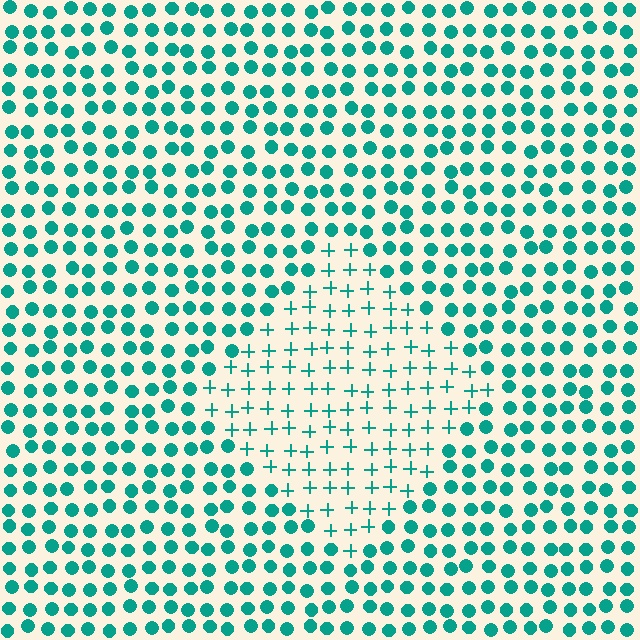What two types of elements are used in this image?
The image uses plus signs inside the diamond region and circles outside it.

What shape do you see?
I see a diamond.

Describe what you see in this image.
The image is filled with small teal elements arranged in a uniform grid. A diamond-shaped region contains plus signs, while the surrounding area contains circles. The boundary is defined purely by the change in element shape.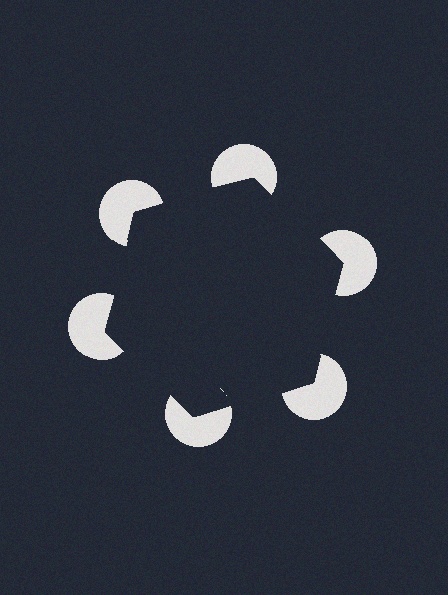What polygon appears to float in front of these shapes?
An illusory hexagon — its edges are inferred from the aligned wedge cuts in the pac-man discs, not physically drawn.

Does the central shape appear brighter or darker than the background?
It typically appears slightly darker than the background, even though no actual brightness change is drawn.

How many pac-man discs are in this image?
There are 6 — one at each vertex of the illusory hexagon.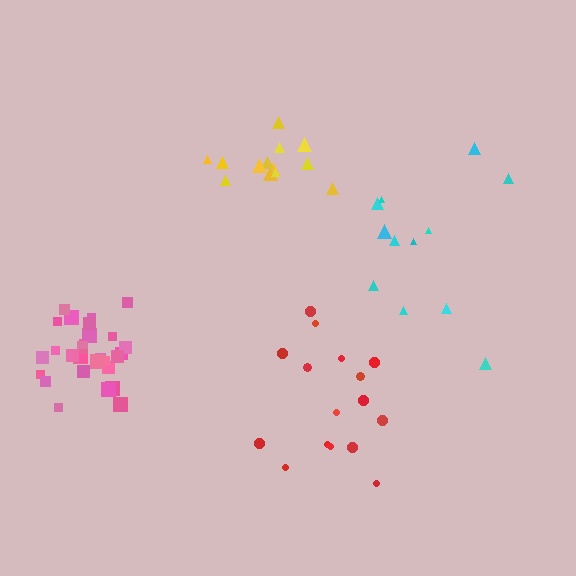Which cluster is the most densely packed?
Pink.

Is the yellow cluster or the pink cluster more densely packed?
Pink.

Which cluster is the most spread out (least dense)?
Cyan.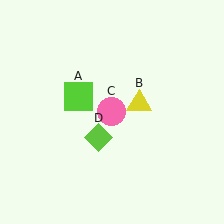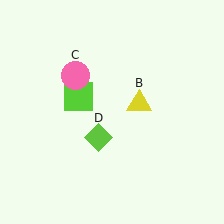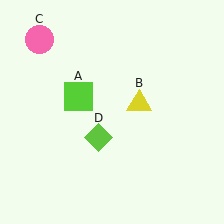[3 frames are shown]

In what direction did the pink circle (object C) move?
The pink circle (object C) moved up and to the left.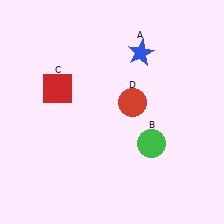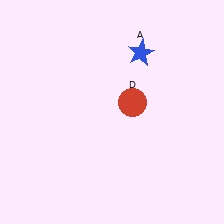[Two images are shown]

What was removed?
The red square (C), the green circle (B) were removed in Image 2.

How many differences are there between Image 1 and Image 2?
There are 2 differences between the two images.